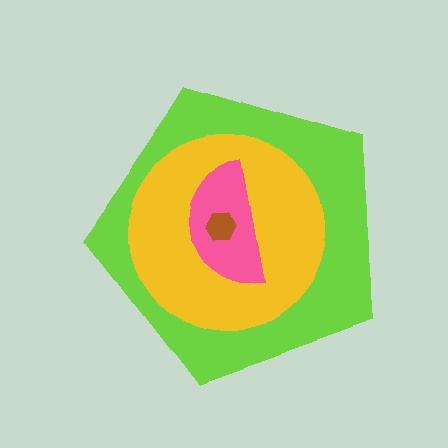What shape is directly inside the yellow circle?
The pink semicircle.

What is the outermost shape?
The lime pentagon.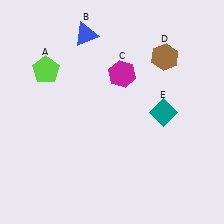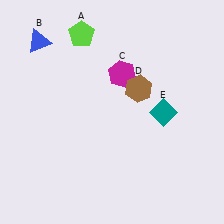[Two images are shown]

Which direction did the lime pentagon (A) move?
The lime pentagon (A) moved up.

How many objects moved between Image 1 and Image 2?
3 objects moved between the two images.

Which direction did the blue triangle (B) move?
The blue triangle (B) moved left.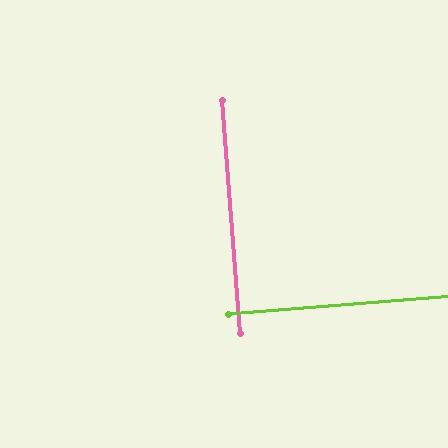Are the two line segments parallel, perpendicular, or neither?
Perpendicular — they meet at approximately 90°.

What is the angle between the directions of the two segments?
Approximately 90 degrees.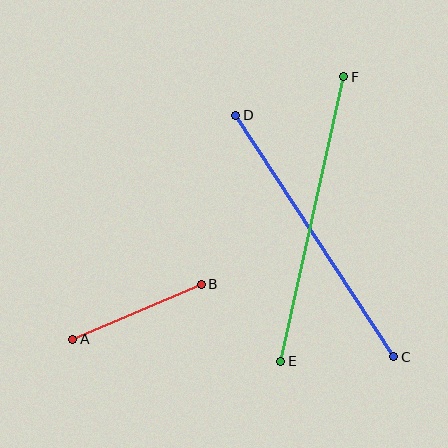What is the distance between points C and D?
The distance is approximately 289 pixels.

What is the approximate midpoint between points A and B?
The midpoint is at approximately (137, 312) pixels.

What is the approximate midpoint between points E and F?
The midpoint is at approximately (312, 219) pixels.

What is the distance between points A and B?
The distance is approximately 140 pixels.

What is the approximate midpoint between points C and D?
The midpoint is at approximately (315, 236) pixels.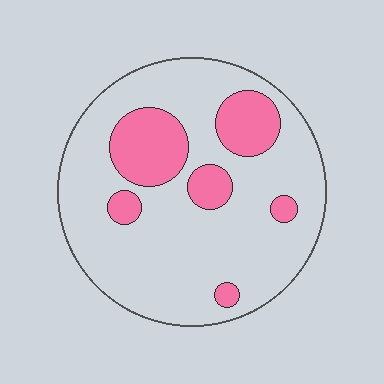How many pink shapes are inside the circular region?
6.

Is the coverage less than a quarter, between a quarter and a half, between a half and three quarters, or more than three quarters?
Less than a quarter.